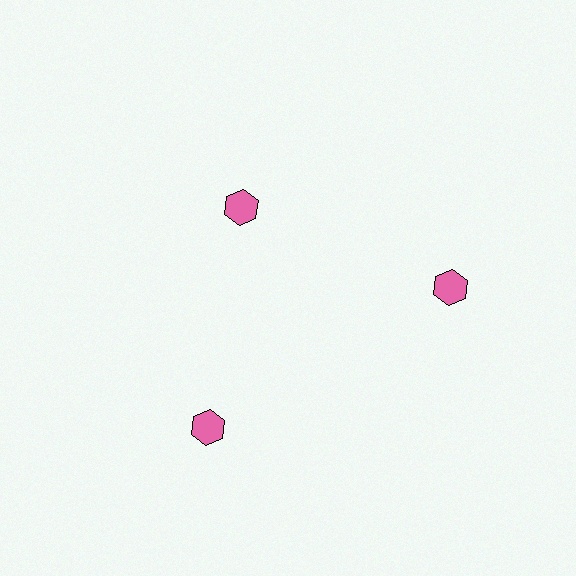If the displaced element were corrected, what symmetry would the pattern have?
It would have 3-fold rotational symmetry — the pattern would map onto itself every 120 degrees.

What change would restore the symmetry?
The symmetry would be restored by moving it outward, back onto the ring so that all 3 hexagons sit at equal angles and equal distance from the center.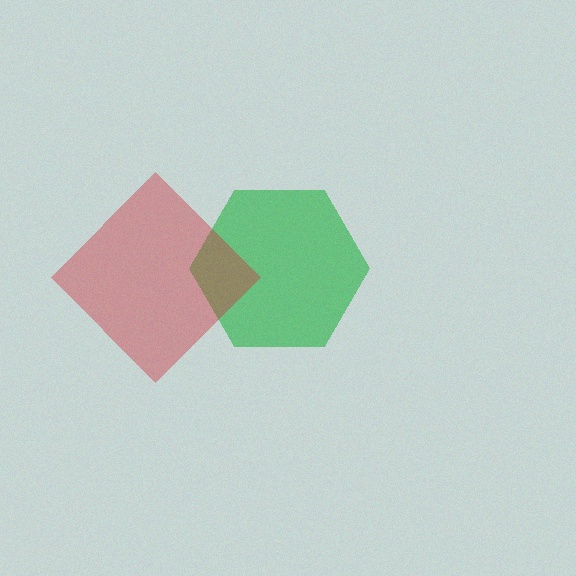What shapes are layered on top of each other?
The layered shapes are: a green hexagon, a red diamond.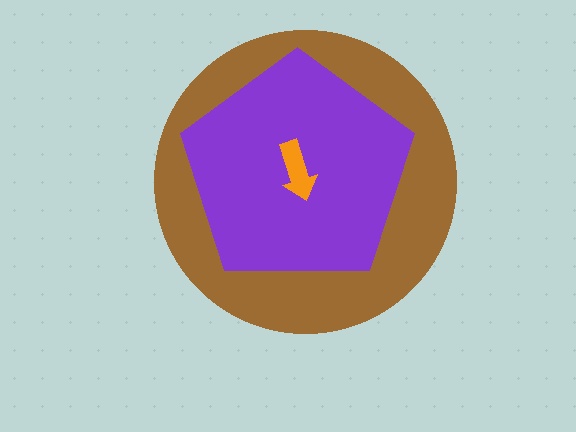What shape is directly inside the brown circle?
The purple pentagon.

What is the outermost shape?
The brown circle.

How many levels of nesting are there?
3.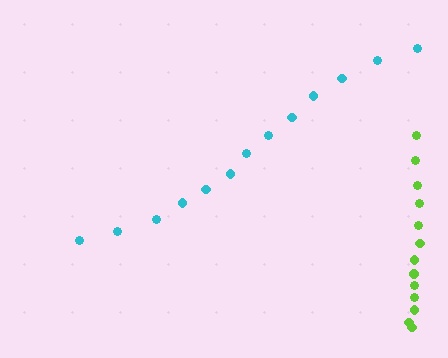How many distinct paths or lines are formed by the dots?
There are 2 distinct paths.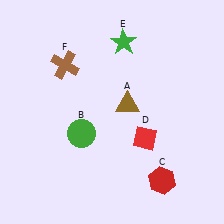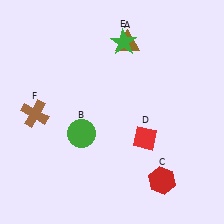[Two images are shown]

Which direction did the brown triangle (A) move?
The brown triangle (A) moved up.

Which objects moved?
The objects that moved are: the brown triangle (A), the brown cross (F).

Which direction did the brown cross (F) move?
The brown cross (F) moved down.